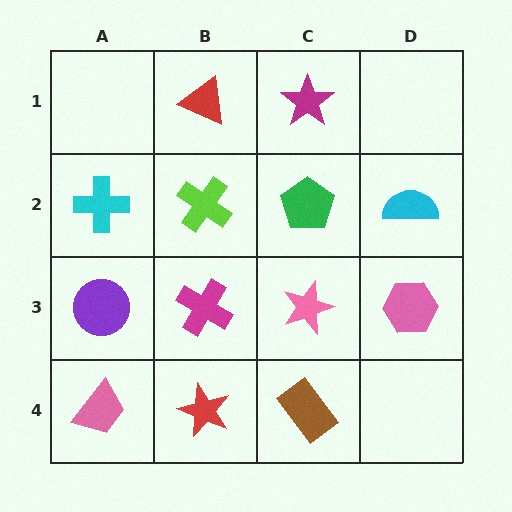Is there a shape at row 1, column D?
No, that cell is empty.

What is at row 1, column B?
A red triangle.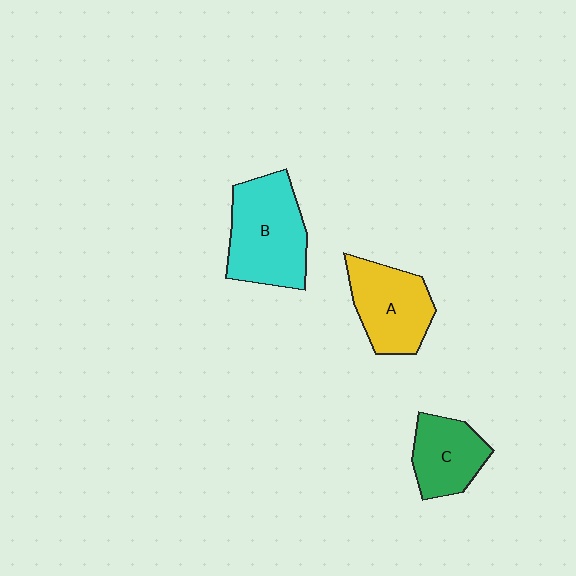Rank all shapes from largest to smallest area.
From largest to smallest: B (cyan), A (yellow), C (green).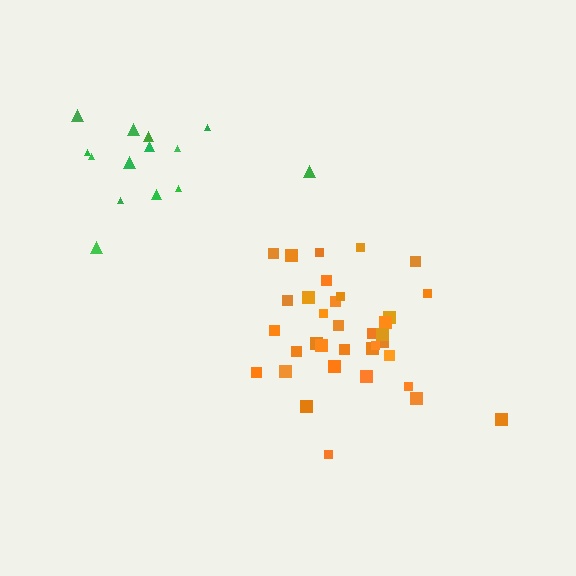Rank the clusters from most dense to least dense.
orange, green.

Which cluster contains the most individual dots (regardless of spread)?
Orange (35).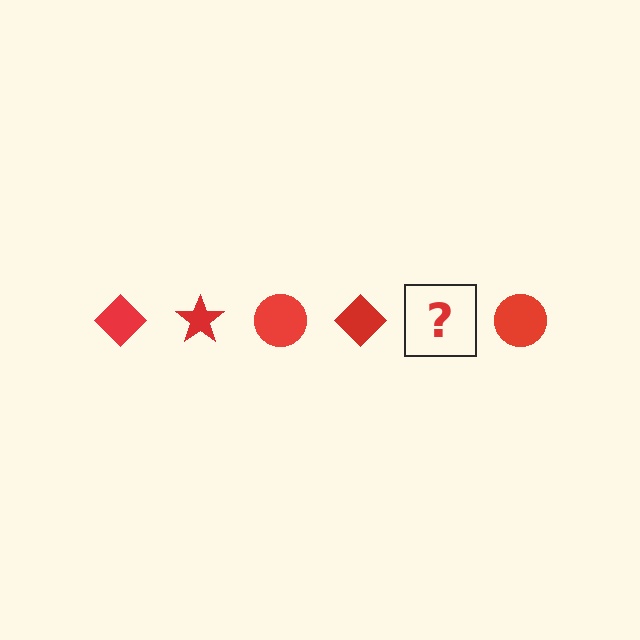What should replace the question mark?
The question mark should be replaced with a red star.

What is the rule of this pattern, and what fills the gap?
The rule is that the pattern cycles through diamond, star, circle shapes in red. The gap should be filled with a red star.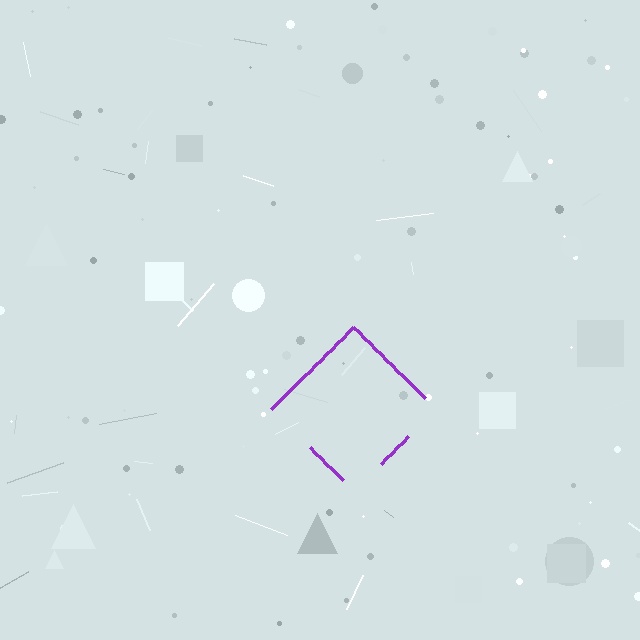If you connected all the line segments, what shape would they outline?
They would outline a diamond.